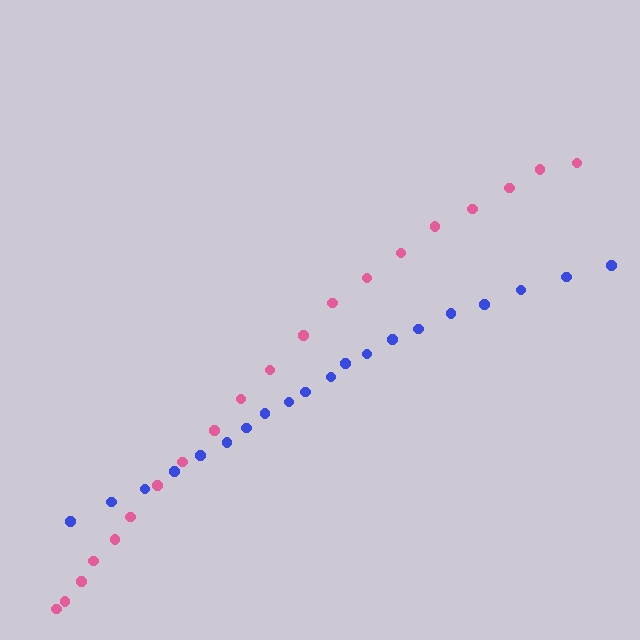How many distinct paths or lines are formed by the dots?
There are 2 distinct paths.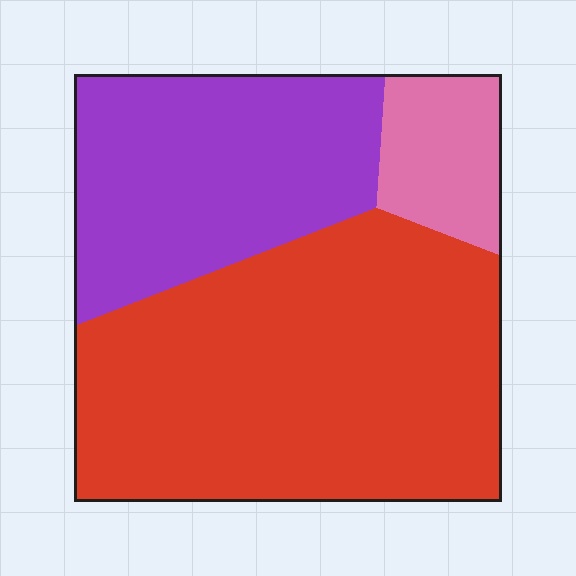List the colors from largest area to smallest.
From largest to smallest: red, purple, pink.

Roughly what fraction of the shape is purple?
Purple covers roughly 30% of the shape.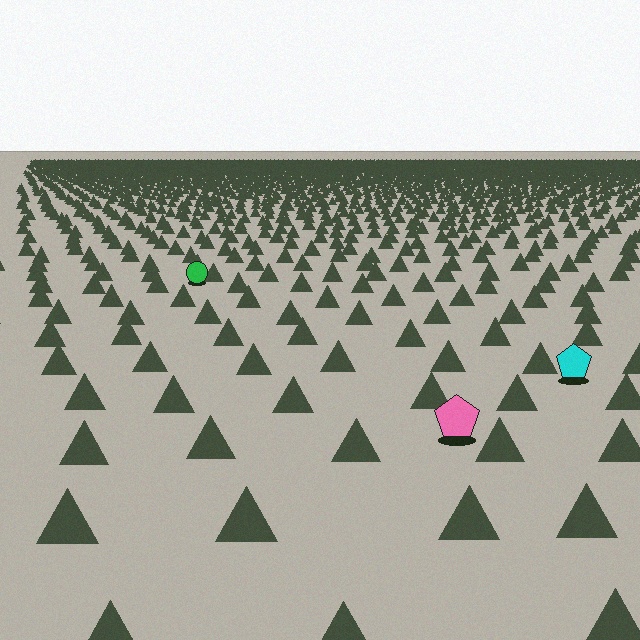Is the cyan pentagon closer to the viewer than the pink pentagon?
No. The pink pentagon is closer — you can tell from the texture gradient: the ground texture is coarser near it.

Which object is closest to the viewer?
The pink pentagon is closest. The texture marks near it are larger and more spread out.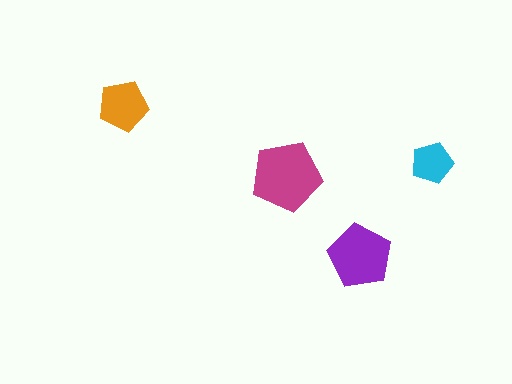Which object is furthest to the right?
The cyan pentagon is rightmost.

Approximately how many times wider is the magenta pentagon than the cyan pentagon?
About 1.5 times wider.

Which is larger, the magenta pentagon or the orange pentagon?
The magenta one.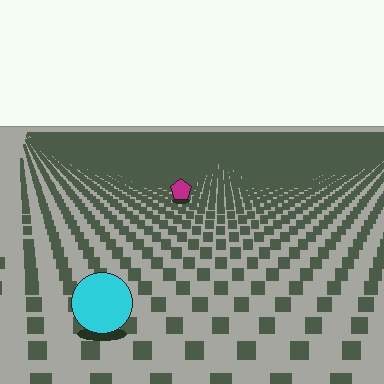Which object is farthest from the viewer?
The magenta pentagon is farthest from the viewer. It appears smaller and the ground texture around it is denser.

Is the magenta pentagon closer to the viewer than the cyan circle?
No. The cyan circle is closer — you can tell from the texture gradient: the ground texture is coarser near it.